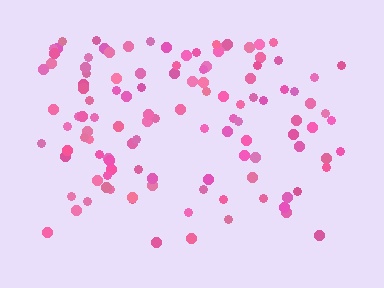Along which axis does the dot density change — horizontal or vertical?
Vertical.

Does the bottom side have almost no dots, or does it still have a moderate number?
Still a moderate number, just noticeably fewer than the top.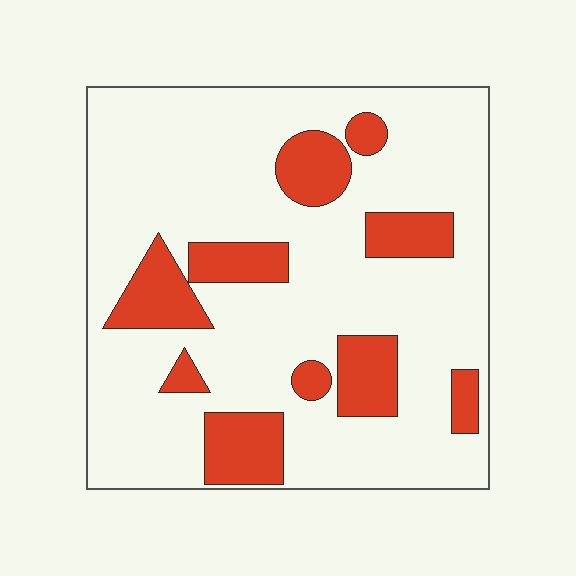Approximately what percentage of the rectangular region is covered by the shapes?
Approximately 20%.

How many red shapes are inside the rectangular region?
10.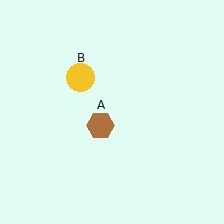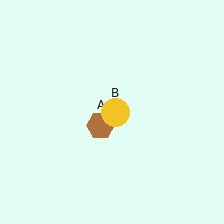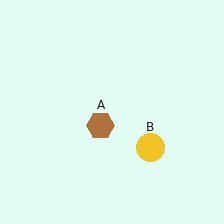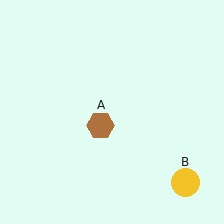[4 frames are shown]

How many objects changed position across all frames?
1 object changed position: yellow circle (object B).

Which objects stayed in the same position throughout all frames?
Brown hexagon (object A) remained stationary.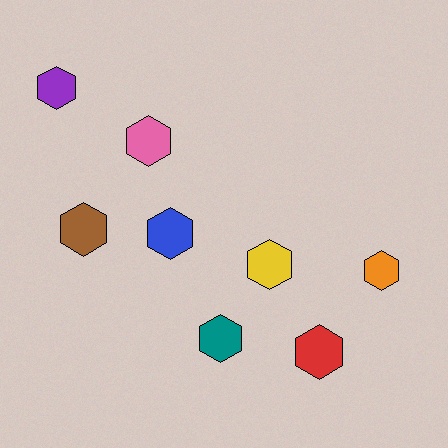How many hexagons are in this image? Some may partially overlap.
There are 8 hexagons.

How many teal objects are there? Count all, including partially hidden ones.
There is 1 teal object.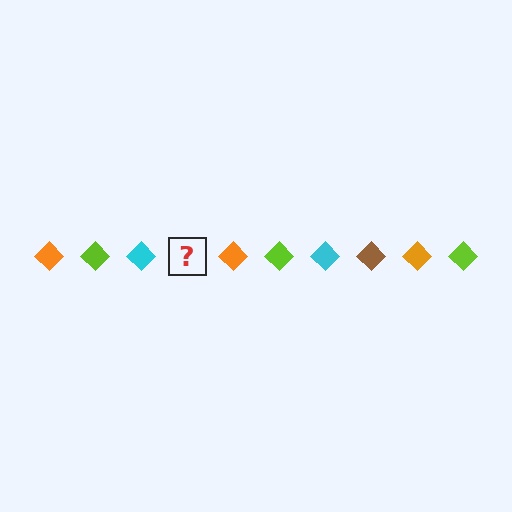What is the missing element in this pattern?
The missing element is a brown diamond.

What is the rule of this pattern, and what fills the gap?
The rule is that the pattern cycles through orange, lime, cyan, brown diamonds. The gap should be filled with a brown diamond.